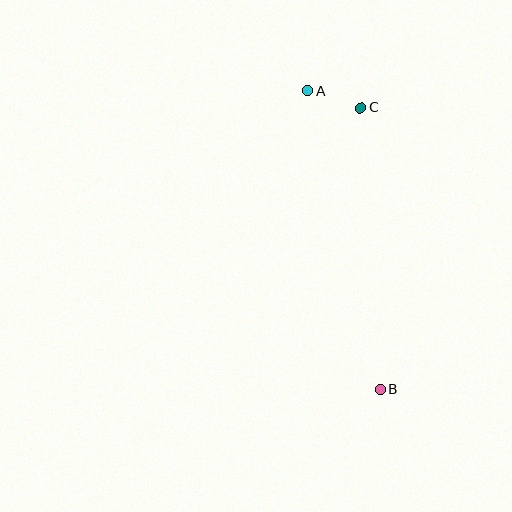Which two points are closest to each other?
Points A and C are closest to each other.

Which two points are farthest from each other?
Points A and B are farthest from each other.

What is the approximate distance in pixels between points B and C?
The distance between B and C is approximately 282 pixels.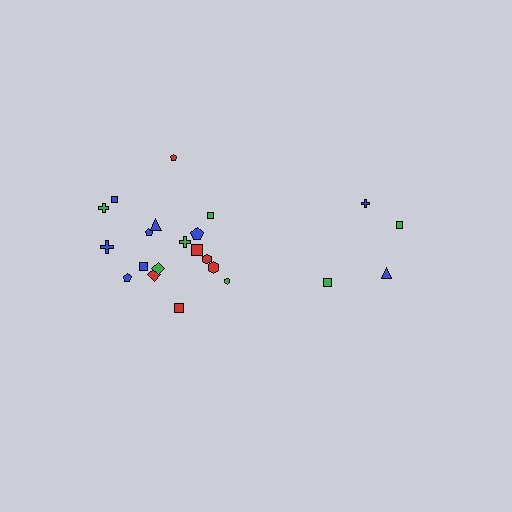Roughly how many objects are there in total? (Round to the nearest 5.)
Roughly 20 objects in total.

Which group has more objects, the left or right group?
The left group.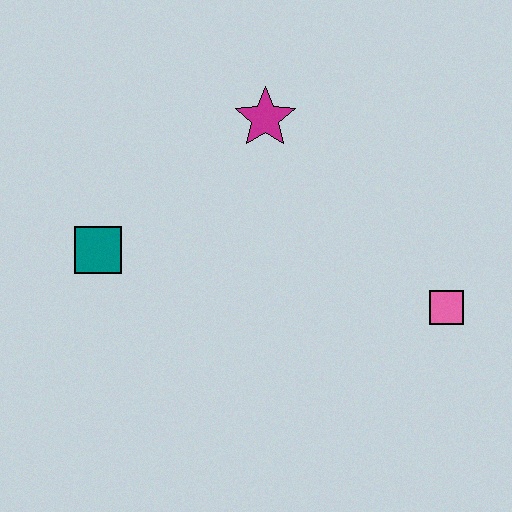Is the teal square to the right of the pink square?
No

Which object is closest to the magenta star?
The teal square is closest to the magenta star.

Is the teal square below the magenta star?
Yes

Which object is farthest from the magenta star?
The pink square is farthest from the magenta star.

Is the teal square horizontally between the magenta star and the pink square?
No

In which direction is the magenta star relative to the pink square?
The magenta star is above the pink square.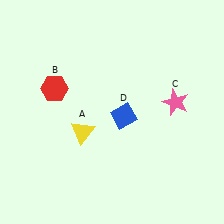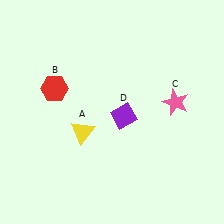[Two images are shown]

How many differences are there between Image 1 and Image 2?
There is 1 difference between the two images.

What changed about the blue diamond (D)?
In Image 1, D is blue. In Image 2, it changed to purple.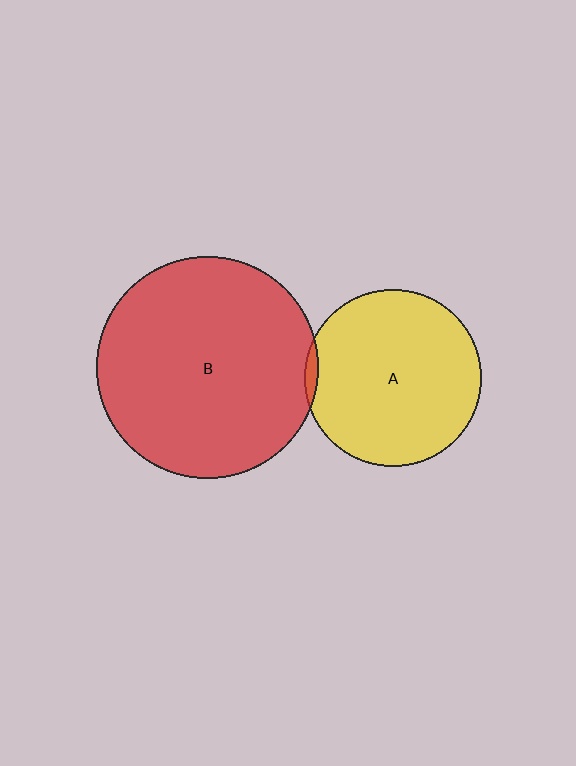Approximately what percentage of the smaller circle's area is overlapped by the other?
Approximately 5%.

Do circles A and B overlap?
Yes.